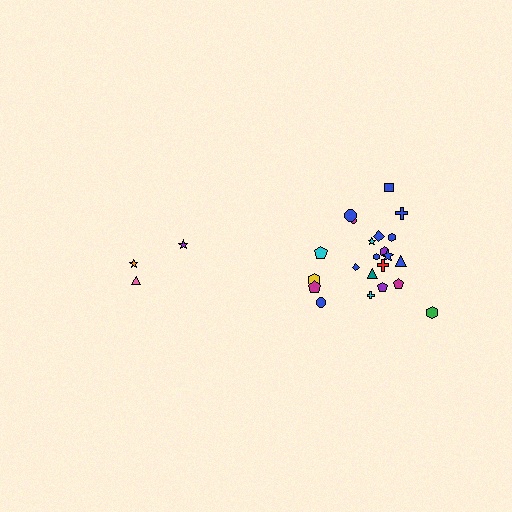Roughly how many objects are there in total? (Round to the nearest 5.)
Roughly 25 objects in total.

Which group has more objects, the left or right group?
The right group.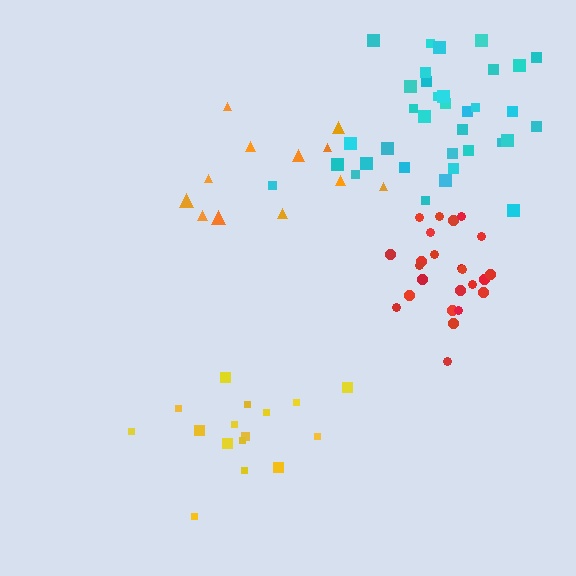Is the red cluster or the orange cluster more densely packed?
Red.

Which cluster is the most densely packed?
Red.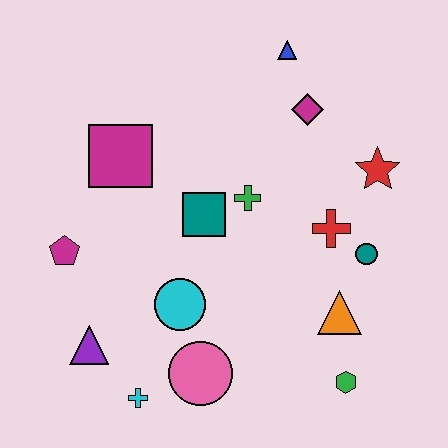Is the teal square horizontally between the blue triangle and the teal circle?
No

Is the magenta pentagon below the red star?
Yes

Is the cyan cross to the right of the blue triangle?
No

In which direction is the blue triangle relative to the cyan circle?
The blue triangle is above the cyan circle.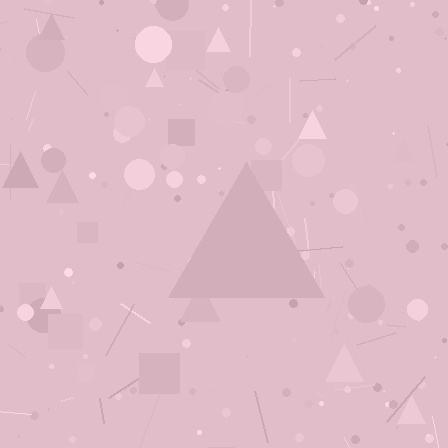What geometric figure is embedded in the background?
A triangle is embedded in the background.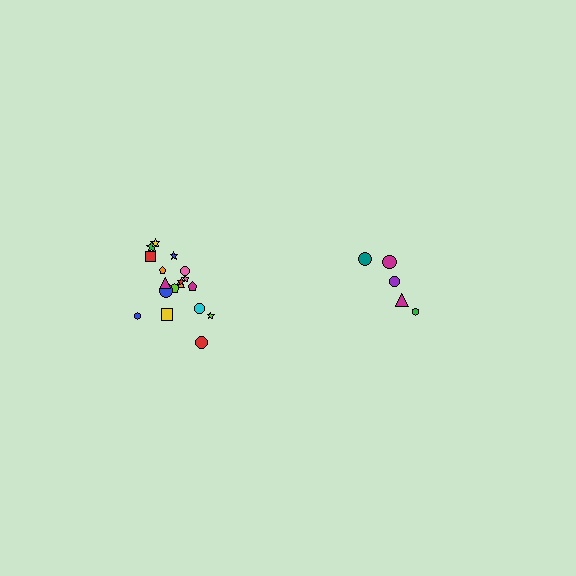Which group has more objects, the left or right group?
The left group.